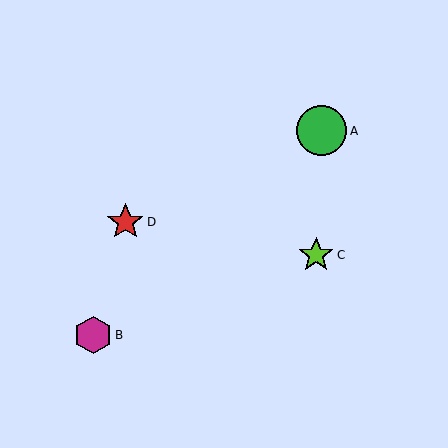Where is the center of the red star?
The center of the red star is at (125, 222).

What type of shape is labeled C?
Shape C is a lime star.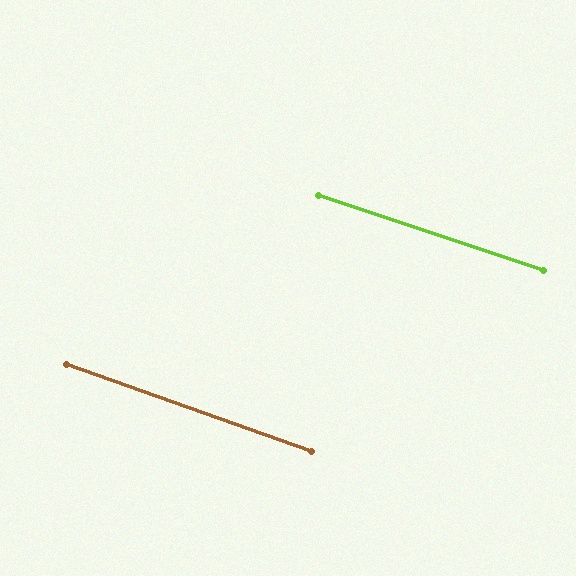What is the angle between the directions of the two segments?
Approximately 1 degree.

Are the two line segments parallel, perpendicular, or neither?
Parallel — their directions differ by only 1.3°.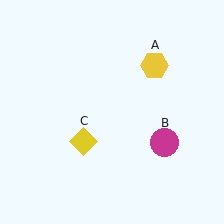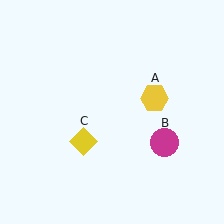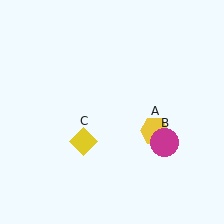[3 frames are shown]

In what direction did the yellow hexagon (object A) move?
The yellow hexagon (object A) moved down.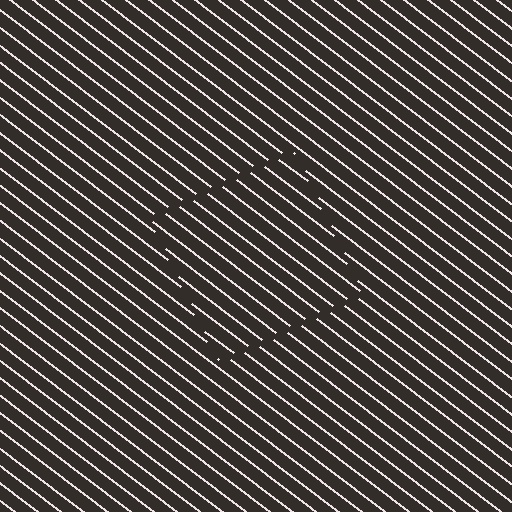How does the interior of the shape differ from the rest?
The interior of the shape contains the same grating, shifted by half a period — the contour is defined by the phase discontinuity where line-ends from the inner and outer gratings abut.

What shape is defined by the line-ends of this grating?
An illusory square. The interior of the shape contains the same grating, shifted by half a period — the contour is defined by the phase discontinuity where line-ends from the inner and outer gratings abut.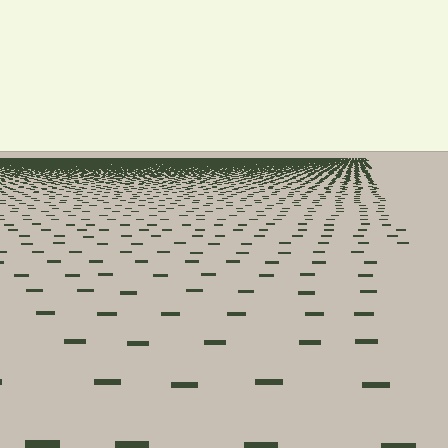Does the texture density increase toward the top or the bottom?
Density increases toward the top.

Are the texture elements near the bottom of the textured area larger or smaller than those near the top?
Larger. Near the bottom, elements are closer to the viewer and appear at a bigger on-screen size.